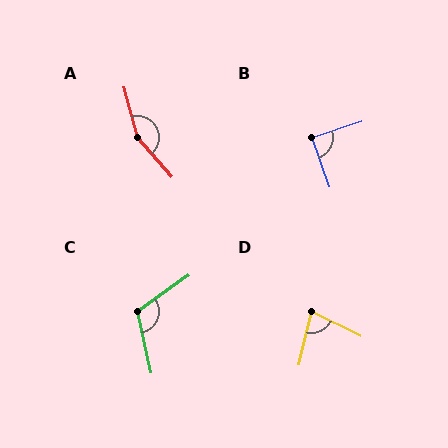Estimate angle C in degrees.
Approximately 113 degrees.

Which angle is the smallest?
D, at approximately 76 degrees.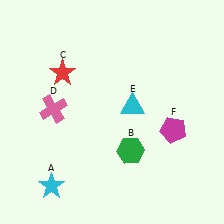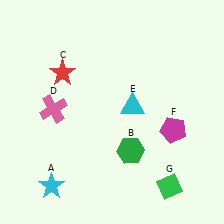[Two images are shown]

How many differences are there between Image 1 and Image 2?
There is 1 difference between the two images.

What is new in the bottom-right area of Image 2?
A green diamond (G) was added in the bottom-right area of Image 2.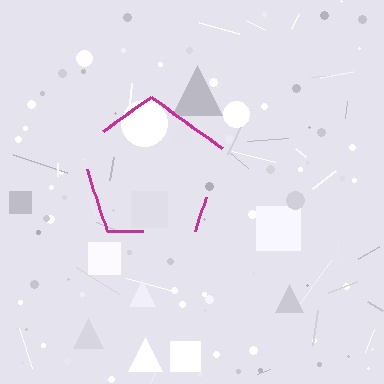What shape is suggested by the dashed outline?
The dashed outline suggests a pentagon.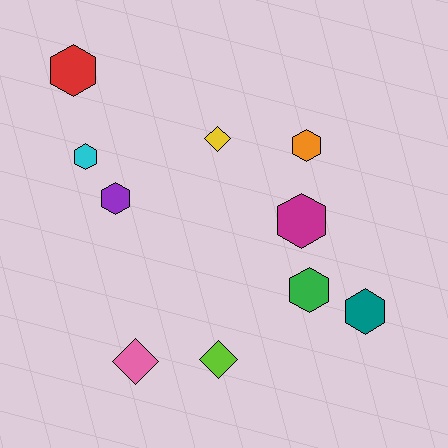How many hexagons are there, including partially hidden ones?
There are 7 hexagons.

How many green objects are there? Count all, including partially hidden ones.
There is 1 green object.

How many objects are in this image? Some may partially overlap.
There are 10 objects.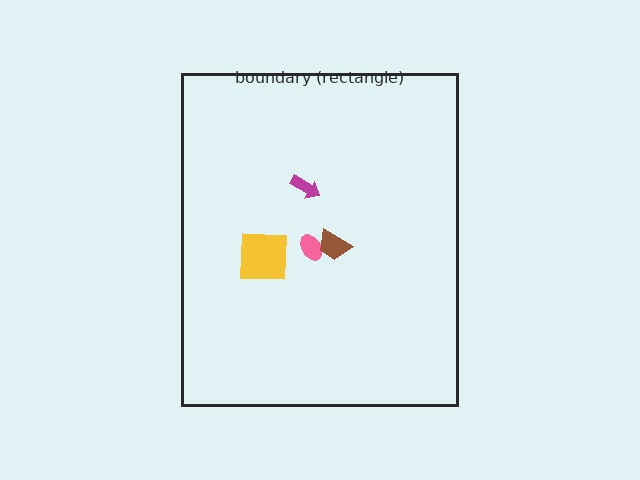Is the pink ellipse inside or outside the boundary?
Inside.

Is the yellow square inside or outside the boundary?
Inside.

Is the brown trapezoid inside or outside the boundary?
Inside.